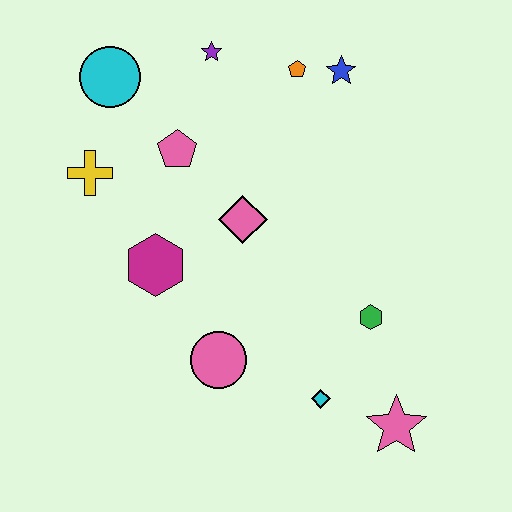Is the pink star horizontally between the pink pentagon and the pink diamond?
No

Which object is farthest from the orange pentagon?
The pink star is farthest from the orange pentagon.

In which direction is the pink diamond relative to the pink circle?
The pink diamond is above the pink circle.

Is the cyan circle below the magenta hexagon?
No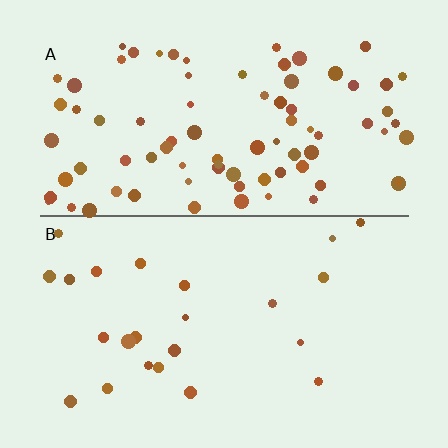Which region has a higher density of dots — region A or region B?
A (the top).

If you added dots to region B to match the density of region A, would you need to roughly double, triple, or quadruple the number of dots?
Approximately quadruple.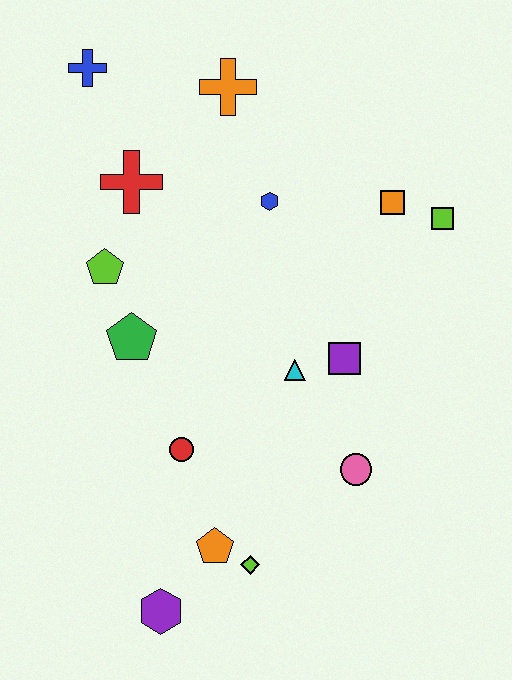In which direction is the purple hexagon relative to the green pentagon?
The purple hexagon is below the green pentagon.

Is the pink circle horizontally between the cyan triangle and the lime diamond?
No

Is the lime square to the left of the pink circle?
No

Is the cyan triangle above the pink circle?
Yes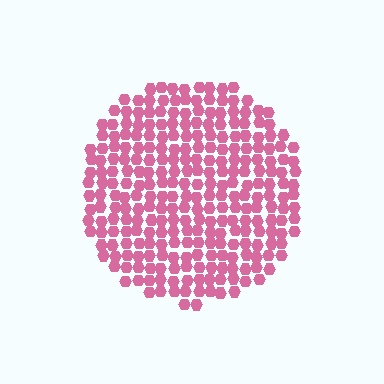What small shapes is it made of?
It is made of small hexagons.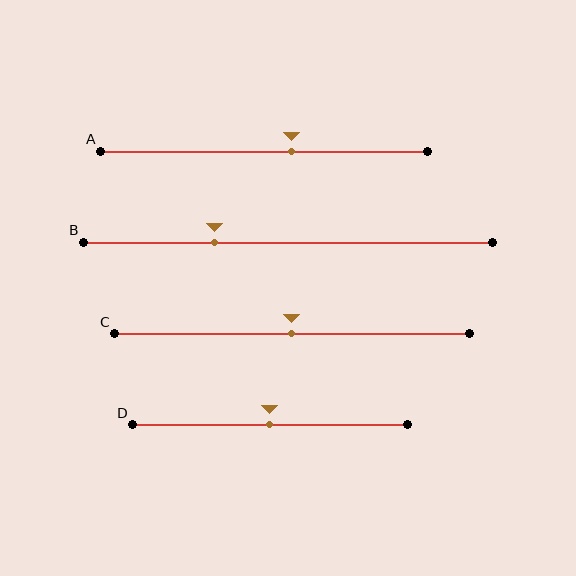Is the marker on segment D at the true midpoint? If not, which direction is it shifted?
Yes, the marker on segment D is at the true midpoint.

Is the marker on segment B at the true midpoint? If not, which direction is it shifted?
No, the marker on segment B is shifted to the left by about 18% of the segment length.